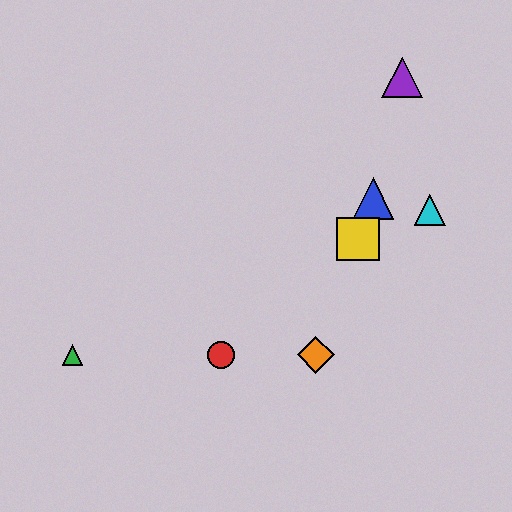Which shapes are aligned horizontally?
The red circle, the green triangle, the orange diamond are aligned horizontally.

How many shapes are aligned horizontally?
3 shapes (the red circle, the green triangle, the orange diamond) are aligned horizontally.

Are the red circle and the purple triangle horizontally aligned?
No, the red circle is at y≈355 and the purple triangle is at y≈77.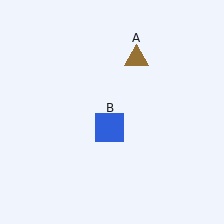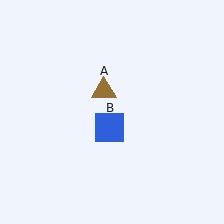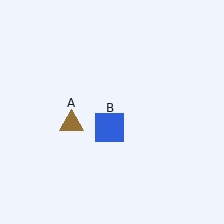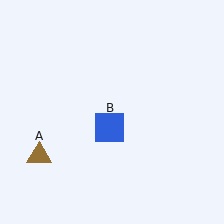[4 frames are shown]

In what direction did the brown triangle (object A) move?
The brown triangle (object A) moved down and to the left.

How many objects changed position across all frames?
1 object changed position: brown triangle (object A).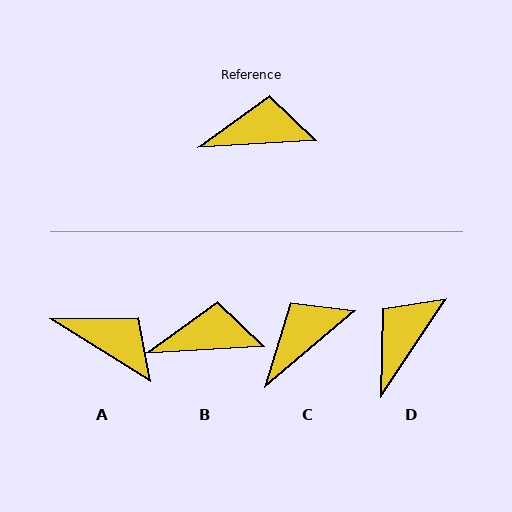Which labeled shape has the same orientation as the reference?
B.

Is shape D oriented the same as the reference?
No, it is off by about 53 degrees.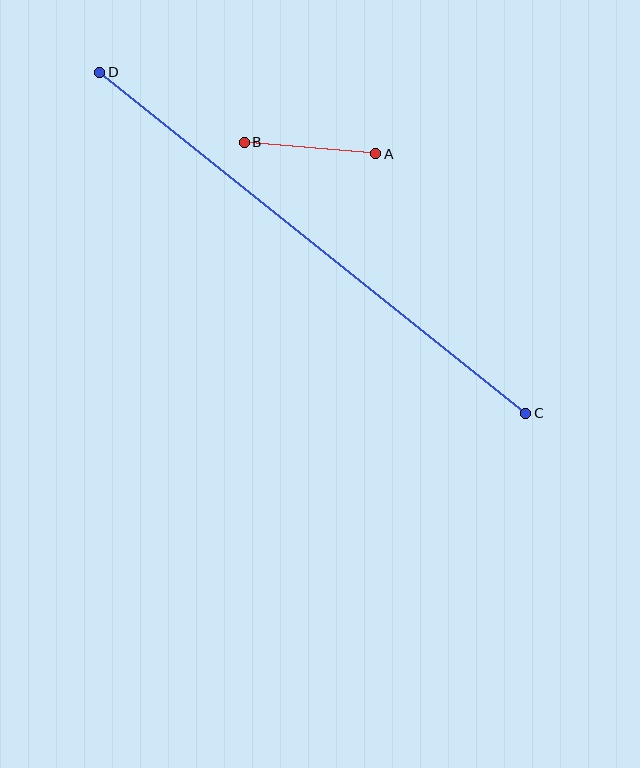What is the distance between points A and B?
The distance is approximately 132 pixels.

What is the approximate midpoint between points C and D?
The midpoint is at approximately (313, 243) pixels.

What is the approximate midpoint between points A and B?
The midpoint is at approximately (310, 148) pixels.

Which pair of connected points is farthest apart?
Points C and D are farthest apart.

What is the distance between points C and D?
The distance is approximately 546 pixels.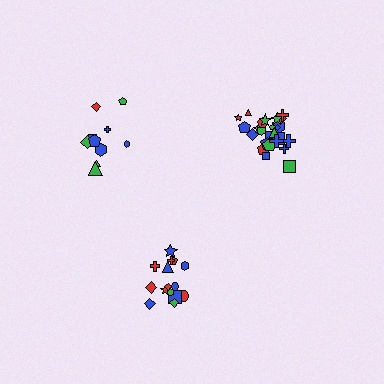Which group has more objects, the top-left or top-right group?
The top-right group.